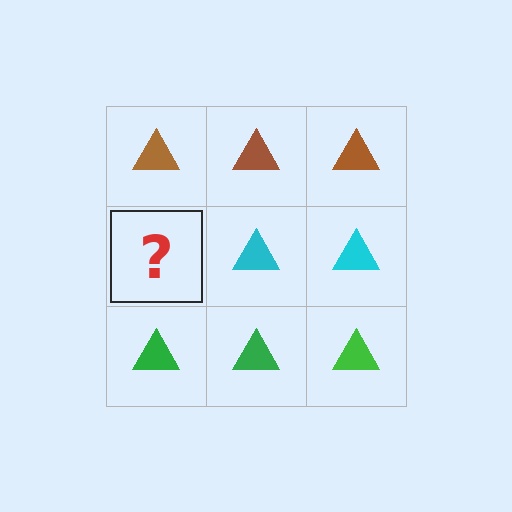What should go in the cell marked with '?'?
The missing cell should contain a cyan triangle.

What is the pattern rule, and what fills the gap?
The rule is that each row has a consistent color. The gap should be filled with a cyan triangle.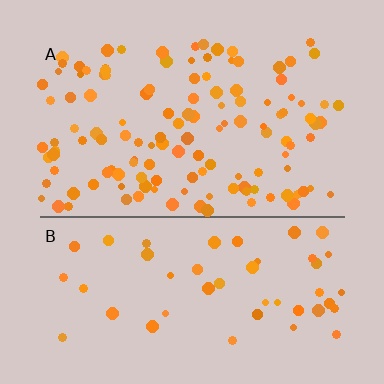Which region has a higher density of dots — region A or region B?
A (the top).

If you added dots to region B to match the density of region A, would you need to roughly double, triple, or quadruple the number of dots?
Approximately triple.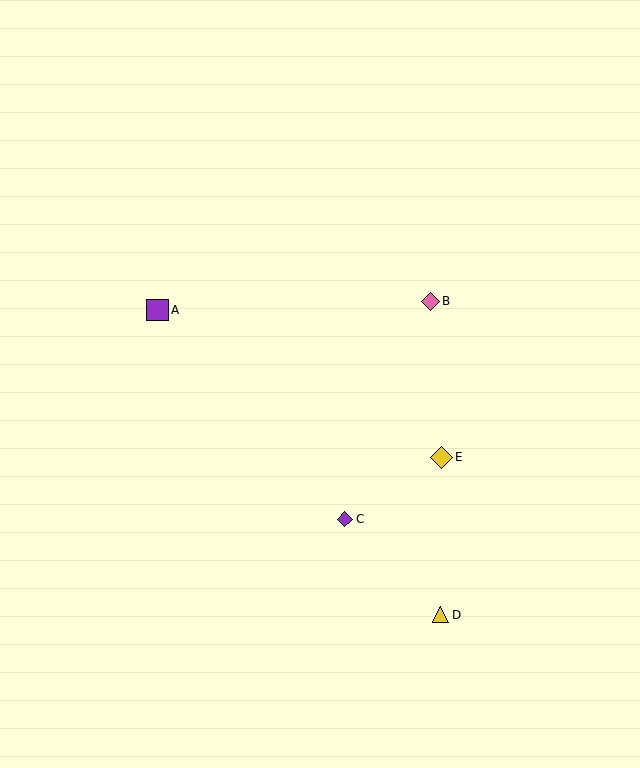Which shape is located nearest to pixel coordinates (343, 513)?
The purple diamond (labeled C) at (345, 519) is nearest to that location.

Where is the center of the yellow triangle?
The center of the yellow triangle is at (440, 615).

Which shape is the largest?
The yellow diamond (labeled E) is the largest.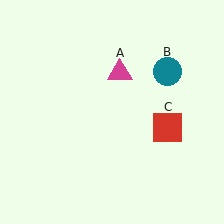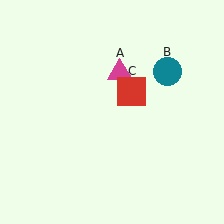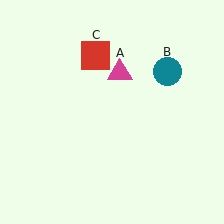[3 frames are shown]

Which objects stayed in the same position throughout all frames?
Magenta triangle (object A) and teal circle (object B) remained stationary.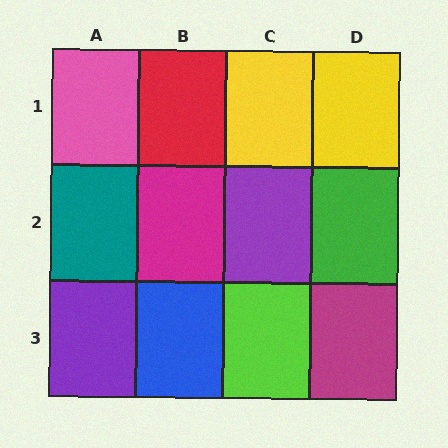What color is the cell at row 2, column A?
Teal.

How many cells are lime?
1 cell is lime.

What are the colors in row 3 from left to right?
Purple, blue, lime, magenta.